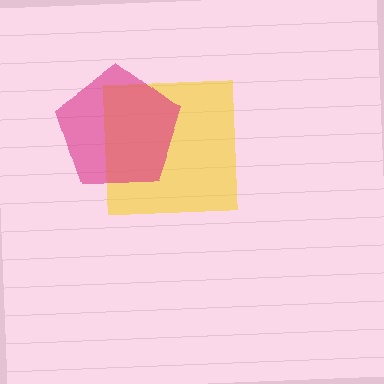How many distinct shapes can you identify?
There are 2 distinct shapes: a yellow square, a magenta pentagon.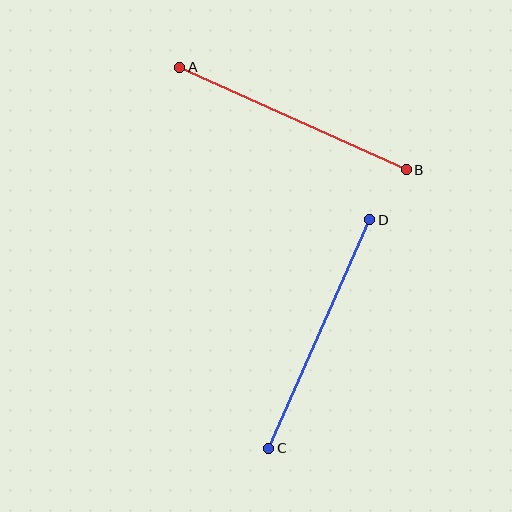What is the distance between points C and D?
The distance is approximately 250 pixels.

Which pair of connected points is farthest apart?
Points C and D are farthest apart.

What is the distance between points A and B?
The distance is approximately 248 pixels.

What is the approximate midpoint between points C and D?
The midpoint is at approximately (319, 334) pixels.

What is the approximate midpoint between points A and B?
The midpoint is at approximately (293, 118) pixels.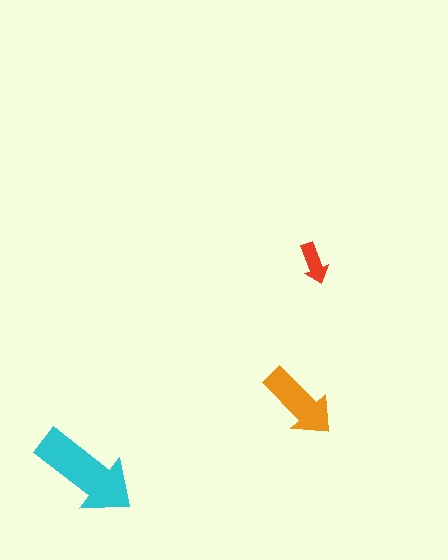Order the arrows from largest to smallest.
the cyan one, the orange one, the red one.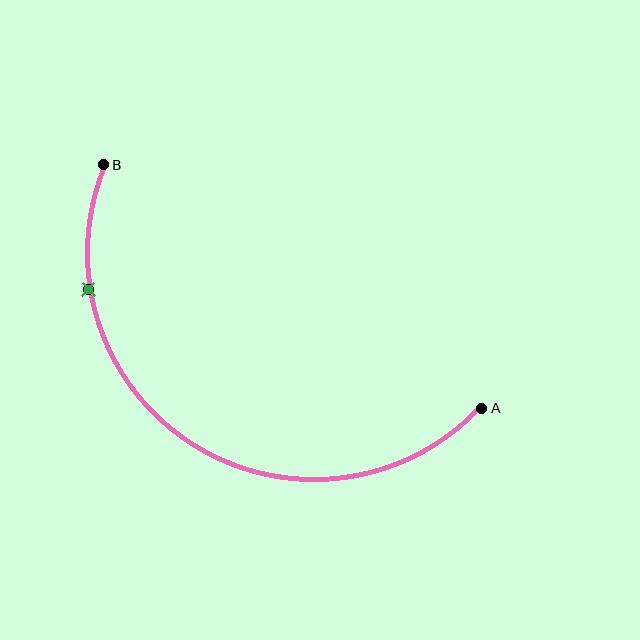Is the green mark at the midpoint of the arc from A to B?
No. The green mark lies on the arc but is closer to endpoint B. The arc midpoint would be at the point on the curve equidistant along the arc from both A and B.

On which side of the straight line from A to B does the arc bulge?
The arc bulges below the straight line connecting A and B.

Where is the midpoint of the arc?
The arc midpoint is the point on the curve farthest from the straight line joining A and B. It sits below that line.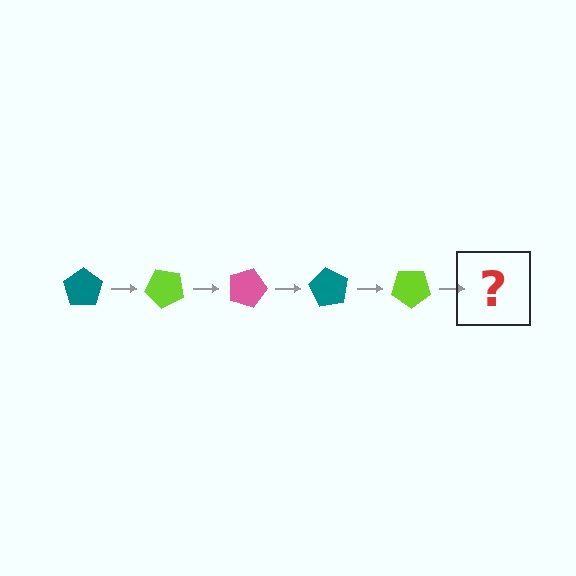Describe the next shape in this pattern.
It should be a pink pentagon, rotated 225 degrees from the start.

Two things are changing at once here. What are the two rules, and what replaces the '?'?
The two rules are that it rotates 45 degrees each step and the color cycles through teal, lime, and pink. The '?' should be a pink pentagon, rotated 225 degrees from the start.